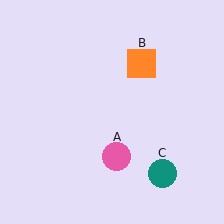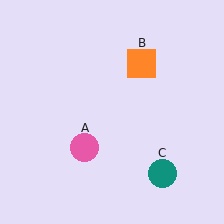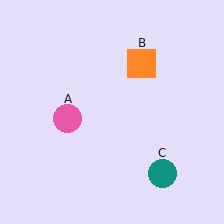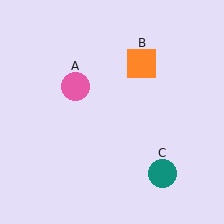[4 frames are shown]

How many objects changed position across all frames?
1 object changed position: pink circle (object A).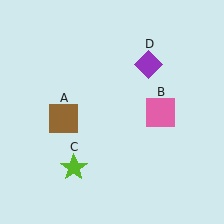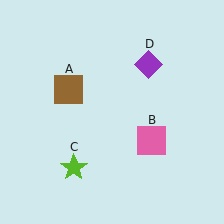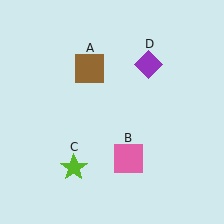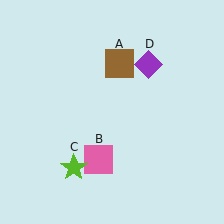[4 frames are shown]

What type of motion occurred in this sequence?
The brown square (object A), pink square (object B) rotated clockwise around the center of the scene.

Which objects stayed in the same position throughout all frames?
Lime star (object C) and purple diamond (object D) remained stationary.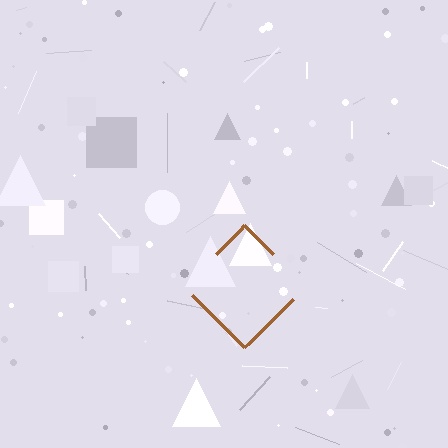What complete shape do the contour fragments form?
The contour fragments form a diamond.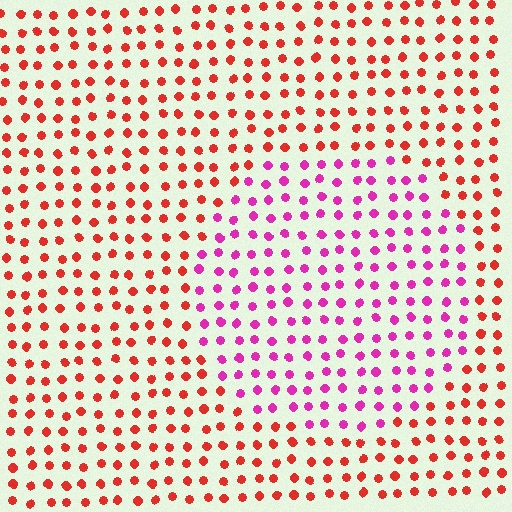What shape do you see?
I see a circle.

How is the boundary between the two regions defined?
The boundary is defined purely by a slight shift in hue (about 47 degrees). Spacing, size, and orientation are identical on both sides.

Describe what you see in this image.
The image is filled with small red elements in a uniform arrangement. A circle-shaped region is visible where the elements are tinted to a slightly different hue, forming a subtle color boundary.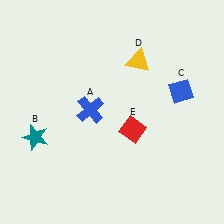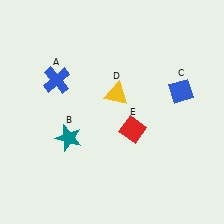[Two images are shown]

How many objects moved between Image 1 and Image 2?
3 objects moved between the two images.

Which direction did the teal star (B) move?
The teal star (B) moved right.